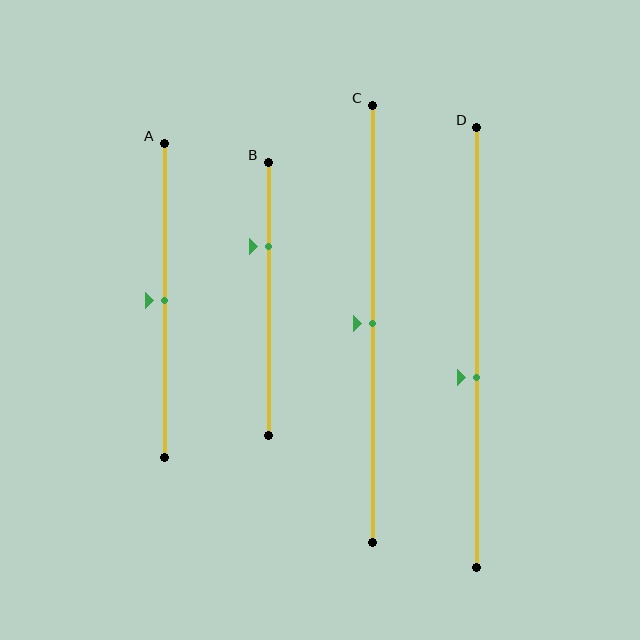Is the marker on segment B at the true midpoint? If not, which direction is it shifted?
No, the marker on segment B is shifted upward by about 19% of the segment length.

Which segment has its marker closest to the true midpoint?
Segment A has its marker closest to the true midpoint.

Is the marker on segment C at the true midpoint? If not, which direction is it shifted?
Yes, the marker on segment C is at the true midpoint.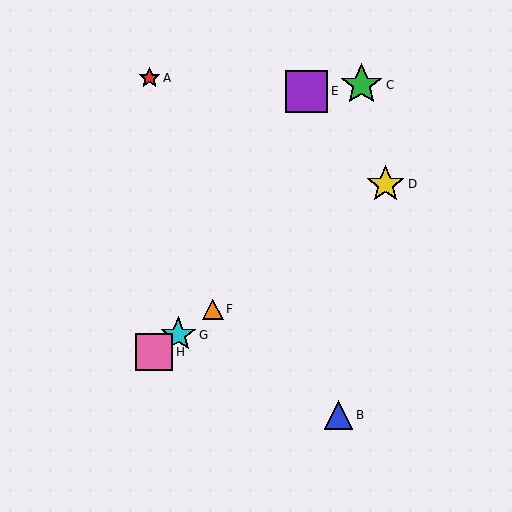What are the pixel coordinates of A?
Object A is at (150, 78).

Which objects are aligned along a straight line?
Objects D, F, G, H are aligned along a straight line.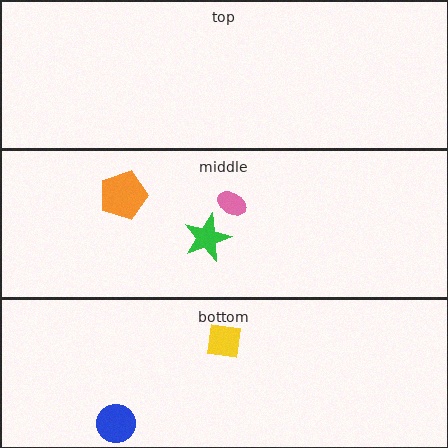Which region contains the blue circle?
The bottom region.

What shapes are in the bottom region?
The yellow square, the blue circle.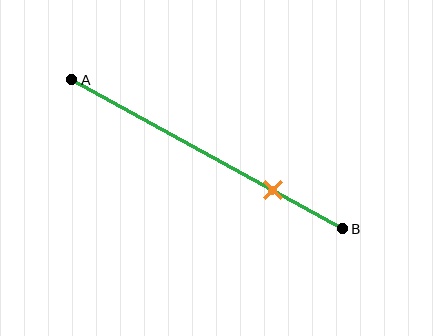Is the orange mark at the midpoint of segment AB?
No, the mark is at about 75% from A, not at the 50% midpoint.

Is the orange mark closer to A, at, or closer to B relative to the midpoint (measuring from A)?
The orange mark is closer to point B than the midpoint of segment AB.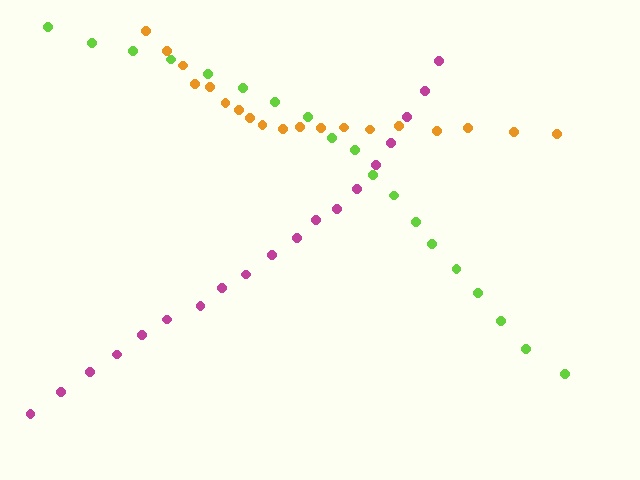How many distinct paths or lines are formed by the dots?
There are 3 distinct paths.